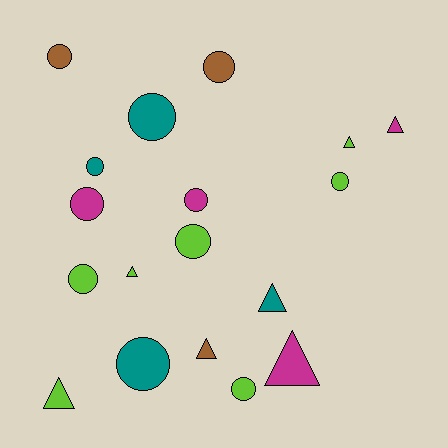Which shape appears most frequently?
Circle, with 11 objects.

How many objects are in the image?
There are 18 objects.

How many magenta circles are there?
There are 2 magenta circles.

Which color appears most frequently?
Lime, with 7 objects.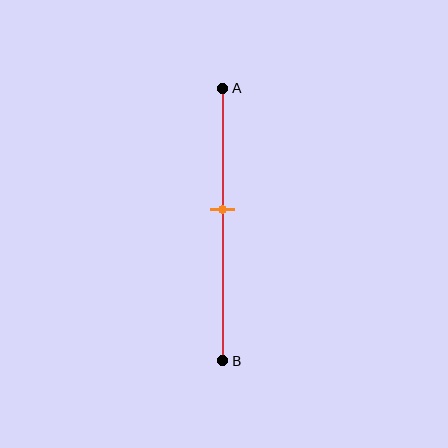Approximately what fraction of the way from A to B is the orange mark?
The orange mark is approximately 45% of the way from A to B.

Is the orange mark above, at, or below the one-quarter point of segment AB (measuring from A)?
The orange mark is below the one-quarter point of segment AB.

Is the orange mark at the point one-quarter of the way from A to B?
No, the mark is at about 45% from A, not at the 25% one-quarter point.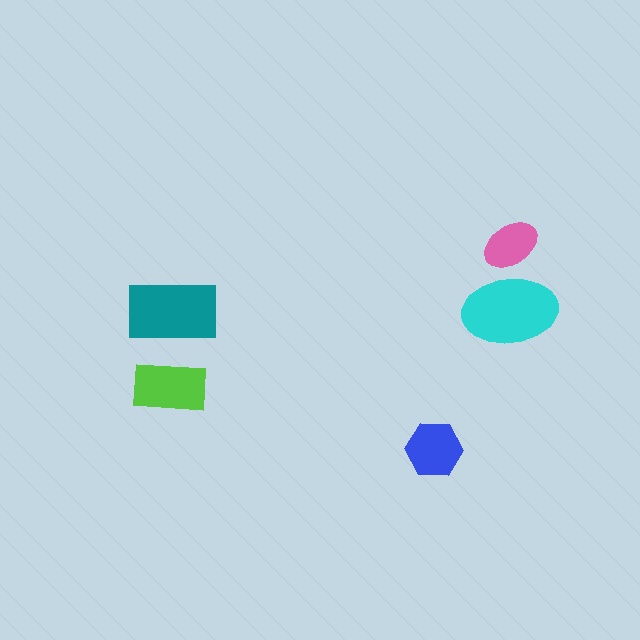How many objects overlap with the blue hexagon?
0 objects overlap with the blue hexagon.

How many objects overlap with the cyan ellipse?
1 object overlaps with the cyan ellipse.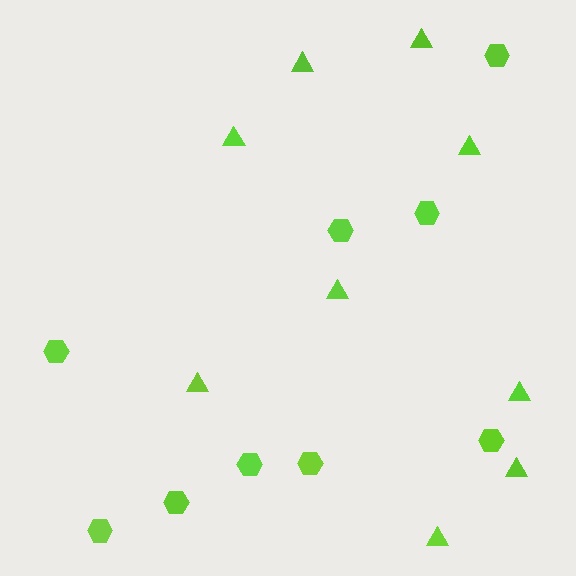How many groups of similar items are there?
There are 2 groups: one group of hexagons (9) and one group of triangles (9).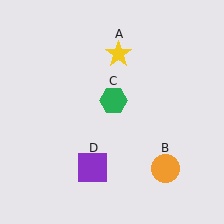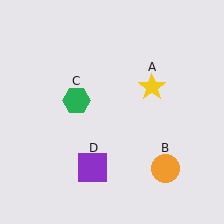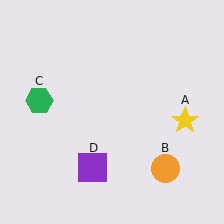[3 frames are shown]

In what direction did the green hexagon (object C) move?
The green hexagon (object C) moved left.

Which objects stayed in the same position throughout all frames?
Orange circle (object B) and purple square (object D) remained stationary.